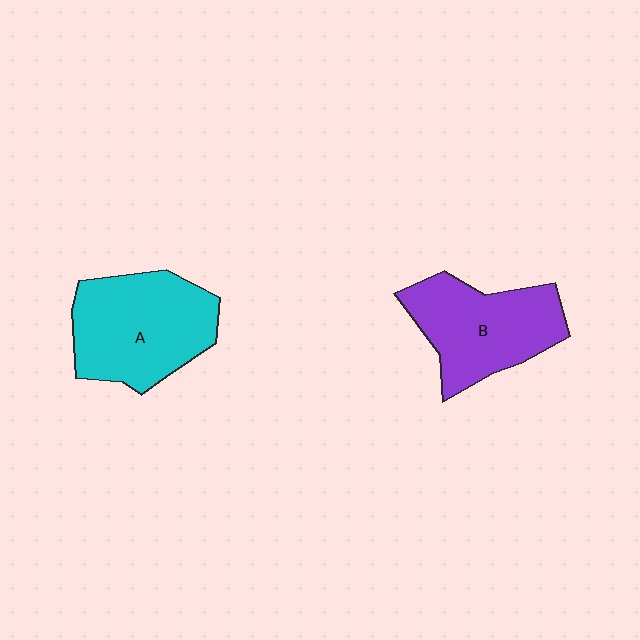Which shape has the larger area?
Shape A (cyan).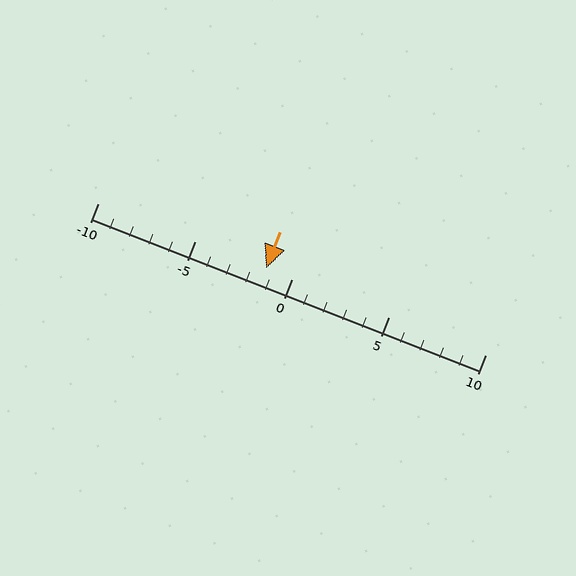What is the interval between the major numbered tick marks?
The major tick marks are spaced 5 units apart.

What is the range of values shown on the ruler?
The ruler shows values from -10 to 10.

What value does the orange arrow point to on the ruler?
The orange arrow points to approximately -1.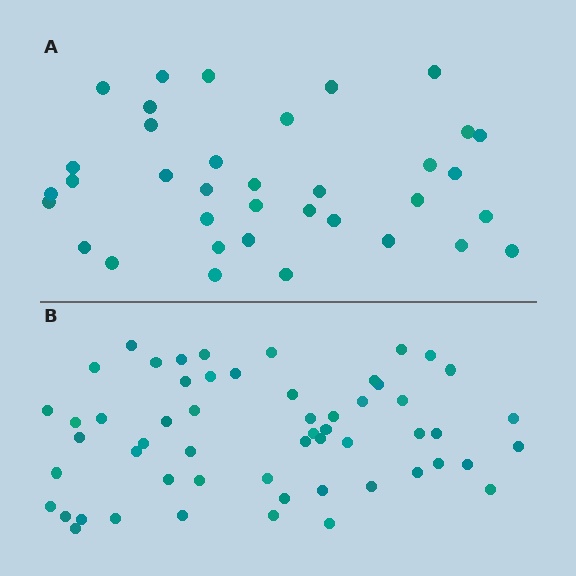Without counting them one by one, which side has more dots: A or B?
Region B (the bottom region) has more dots.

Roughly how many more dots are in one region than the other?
Region B has approximately 20 more dots than region A.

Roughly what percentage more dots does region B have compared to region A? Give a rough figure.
About 55% more.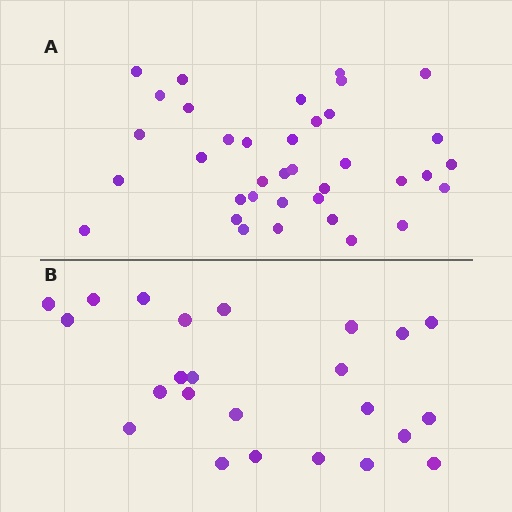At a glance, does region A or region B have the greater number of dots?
Region A (the top region) has more dots.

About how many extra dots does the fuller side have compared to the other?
Region A has approximately 15 more dots than region B.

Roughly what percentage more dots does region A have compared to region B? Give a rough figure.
About 55% more.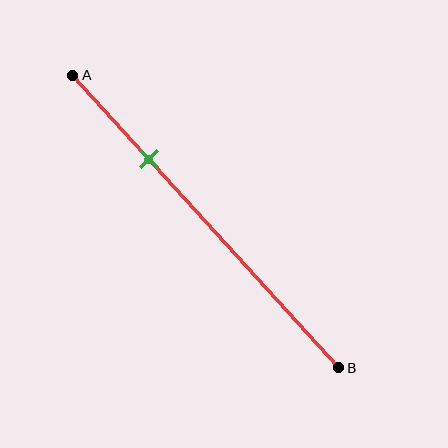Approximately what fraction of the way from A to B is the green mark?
The green mark is approximately 30% of the way from A to B.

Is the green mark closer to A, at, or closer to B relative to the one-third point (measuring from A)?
The green mark is closer to point A than the one-third point of segment AB.